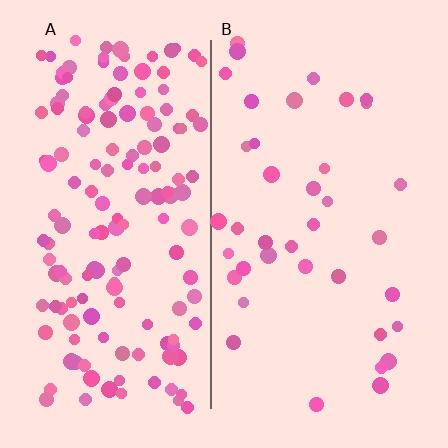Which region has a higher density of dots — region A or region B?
A (the left).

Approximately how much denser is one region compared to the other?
Approximately 3.9× — region A over region B.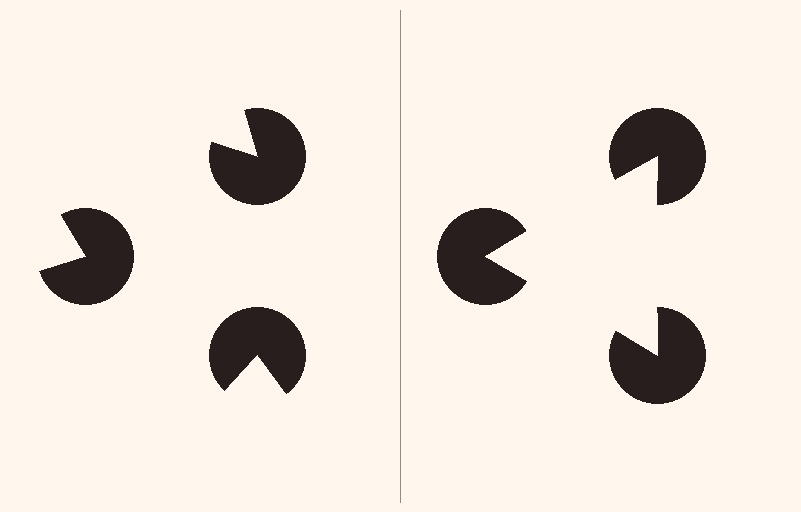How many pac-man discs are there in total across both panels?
6 — 3 on each side.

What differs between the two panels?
The pac-man discs are positioned identically on both sides; only the wedge orientations differ. On the right they align to a triangle; on the left they are misaligned.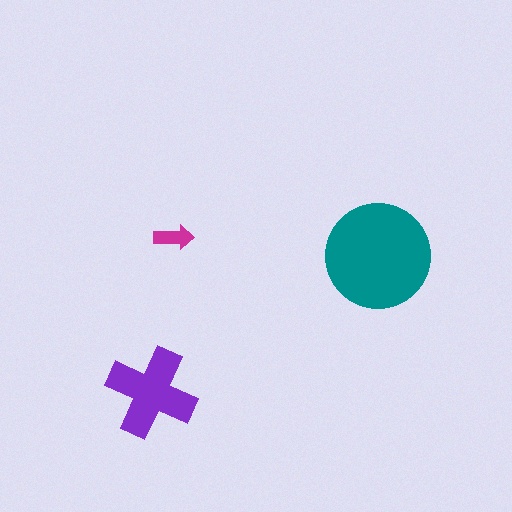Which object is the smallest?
The magenta arrow.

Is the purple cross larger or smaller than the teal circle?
Smaller.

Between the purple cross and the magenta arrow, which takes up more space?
The purple cross.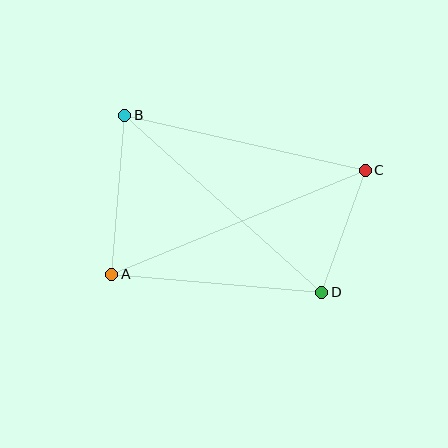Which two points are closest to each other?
Points C and D are closest to each other.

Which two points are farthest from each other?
Points A and C are farthest from each other.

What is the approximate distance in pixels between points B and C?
The distance between B and C is approximately 247 pixels.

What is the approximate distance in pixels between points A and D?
The distance between A and D is approximately 211 pixels.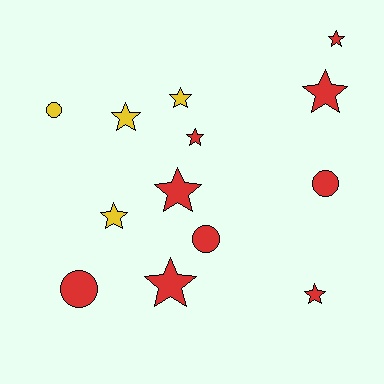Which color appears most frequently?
Red, with 9 objects.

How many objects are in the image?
There are 13 objects.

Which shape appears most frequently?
Star, with 9 objects.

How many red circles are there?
There are 3 red circles.